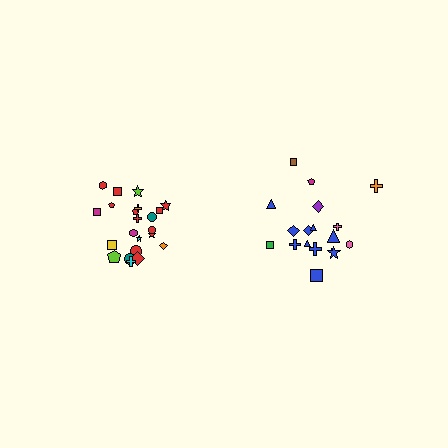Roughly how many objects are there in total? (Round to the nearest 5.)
Roughly 40 objects in total.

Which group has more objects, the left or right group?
The left group.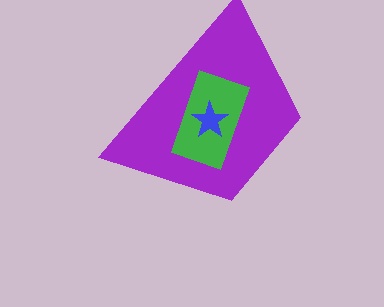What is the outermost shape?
The purple trapezoid.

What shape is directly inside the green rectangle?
The blue star.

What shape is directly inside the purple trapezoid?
The green rectangle.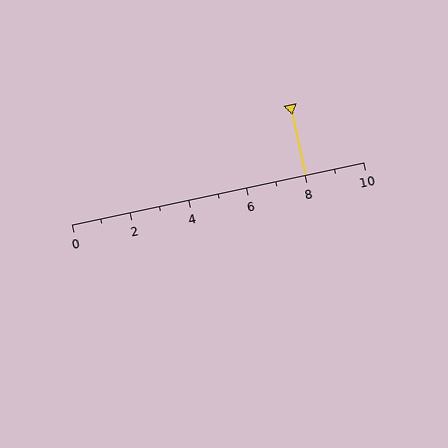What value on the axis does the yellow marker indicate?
The marker indicates approximately 8.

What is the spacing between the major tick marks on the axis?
The major ticks are spaced 2 apart.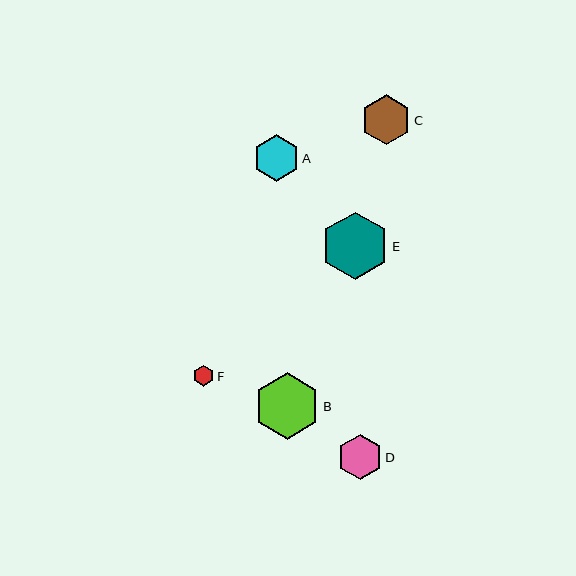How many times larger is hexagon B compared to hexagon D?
Hexagon B is approximately 1.5 times the size of hexagon D.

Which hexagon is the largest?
Hexagon E is the largest with a size of approximately 68 pixels.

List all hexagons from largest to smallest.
From largest to smallest: E, B, C, A, D, F.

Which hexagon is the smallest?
Hexagon F is the smallest with a size of approximately 21 pixels.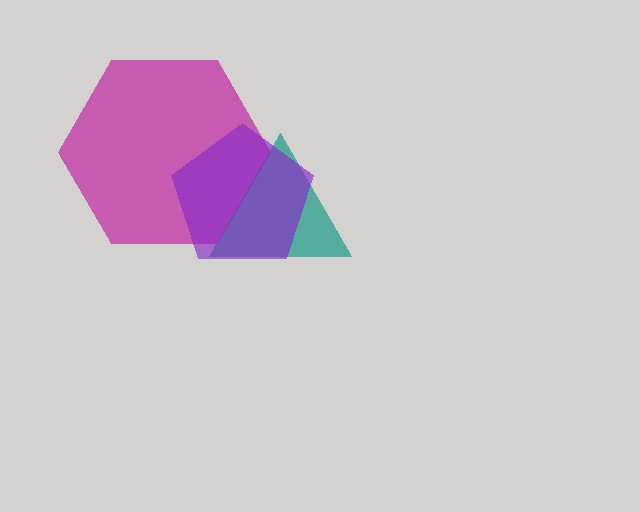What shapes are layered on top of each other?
The layered shapes are: a magenta hexagon, a teal triangle, a purple pentagon.